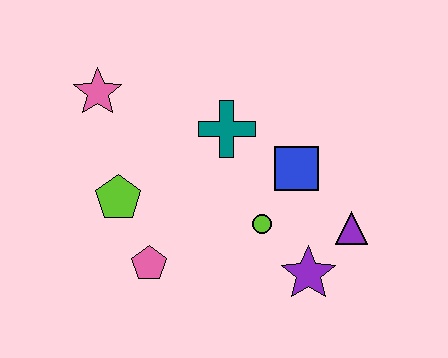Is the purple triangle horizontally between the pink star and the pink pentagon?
No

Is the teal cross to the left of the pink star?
No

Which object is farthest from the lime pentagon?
The purple triangle is farthest from the lime pentagon.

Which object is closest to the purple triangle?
The purple star is closest to the purple triangle.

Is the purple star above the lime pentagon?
No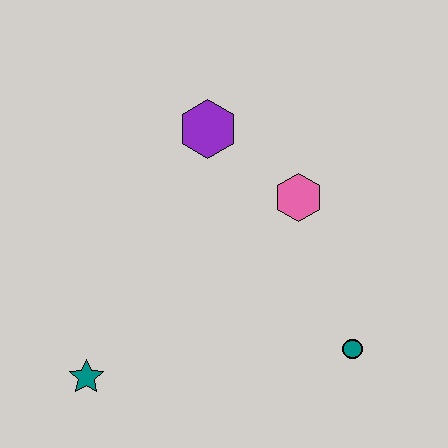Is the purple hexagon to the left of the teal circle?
Yes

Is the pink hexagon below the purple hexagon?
Yes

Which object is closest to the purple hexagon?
The pink hexagon is closest to the purple hexagon.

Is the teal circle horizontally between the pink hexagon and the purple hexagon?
No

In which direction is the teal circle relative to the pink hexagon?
The teal circle is below the pink hexagon.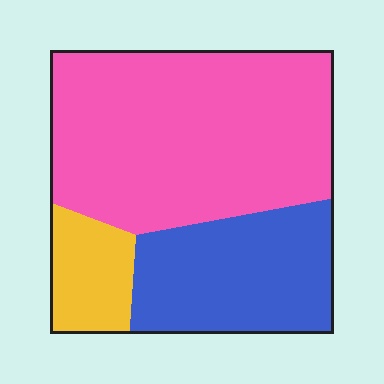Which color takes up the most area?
Pink, at roughly 60%.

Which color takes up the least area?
Yellow, at roughly 10%.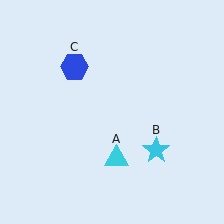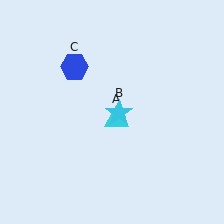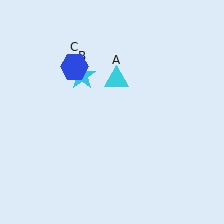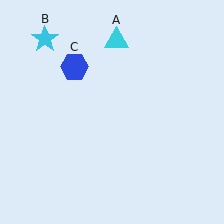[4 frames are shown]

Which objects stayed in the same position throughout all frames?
Blue hexagon (object C) remained stationary.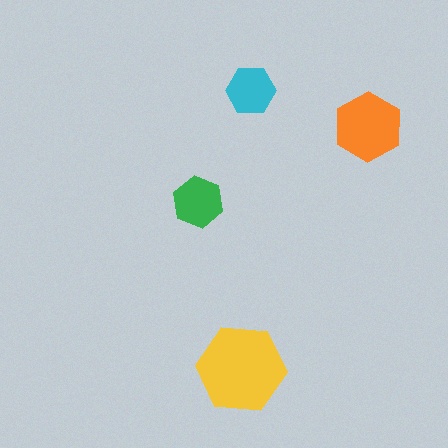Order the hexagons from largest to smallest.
the yellow one, the orange one, the green one, the cyan one.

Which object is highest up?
The cyan hexagon is topmost.